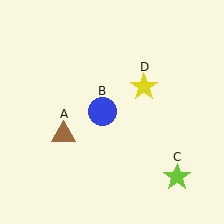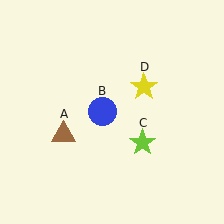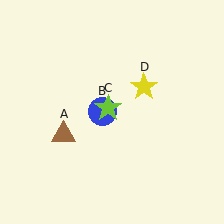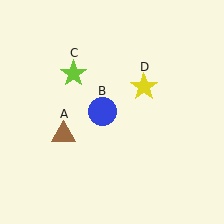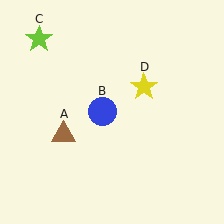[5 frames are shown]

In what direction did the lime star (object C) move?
The lime star (object C) moved up and to the left.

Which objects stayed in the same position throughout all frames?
Brown triangle (object A) and blue circle (object B) and yellow star (object D) remained stationary.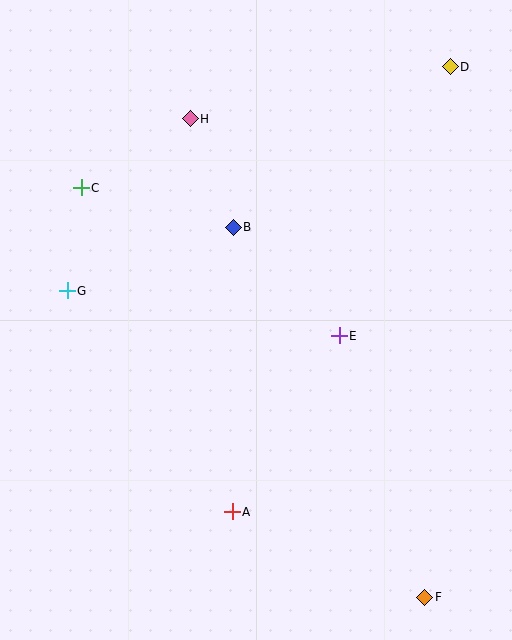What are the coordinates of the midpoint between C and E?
The midpoint between C and E is at (210, 262).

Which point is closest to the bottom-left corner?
Point A is closest to the bottom-left corner.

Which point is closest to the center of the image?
Point E at (339, 336) is closest to the center.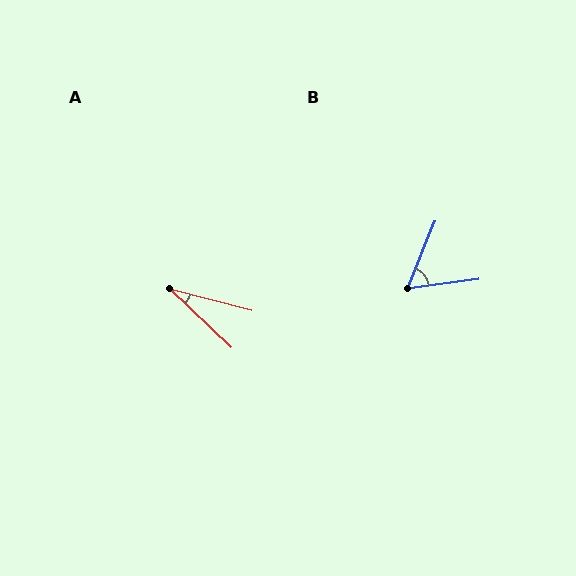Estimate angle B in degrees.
Approximately 60 degrees.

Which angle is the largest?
B, at approximately 60 degrees.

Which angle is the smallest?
A, at approximately 29 degrees.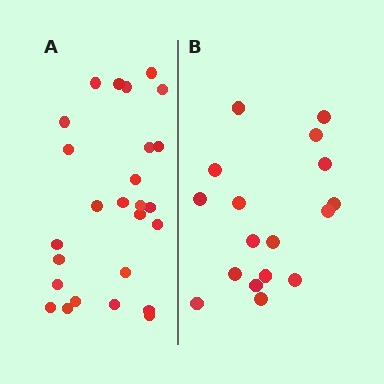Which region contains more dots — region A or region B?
Region A (the left region) has more dots.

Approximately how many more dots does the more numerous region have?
Region A has roughly 8 or so more dots than region B.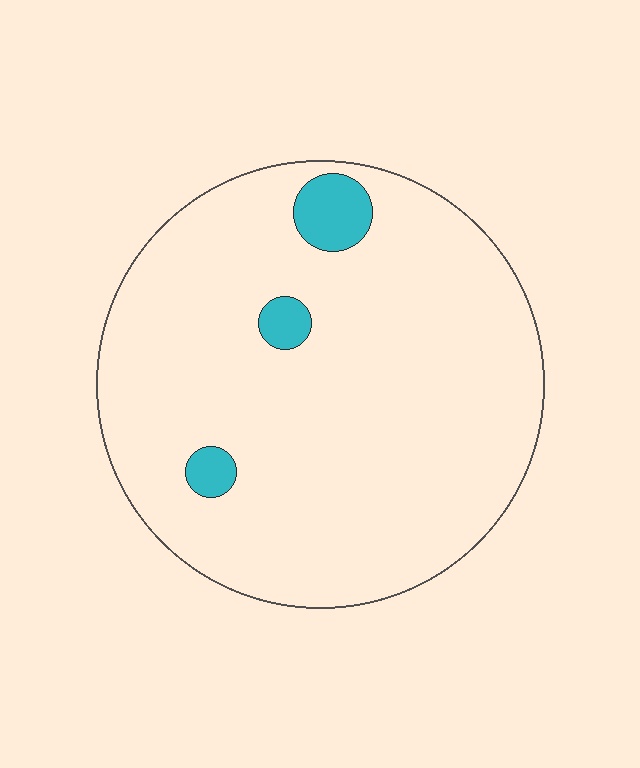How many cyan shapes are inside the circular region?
3.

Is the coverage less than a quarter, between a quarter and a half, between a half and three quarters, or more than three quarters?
Less than a quarter.